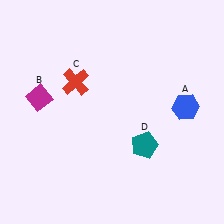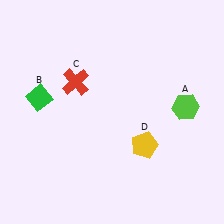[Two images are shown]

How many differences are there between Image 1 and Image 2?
There are 3 differences between the two images.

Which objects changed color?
A changed from blue to lime. B changed from magenta to green. D changed from teal to yellow.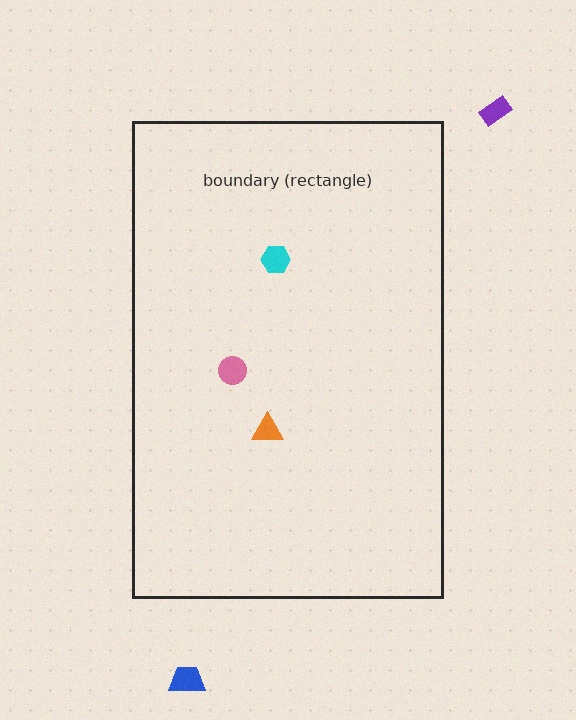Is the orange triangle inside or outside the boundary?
Inside.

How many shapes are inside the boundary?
3 inside, 2 outside.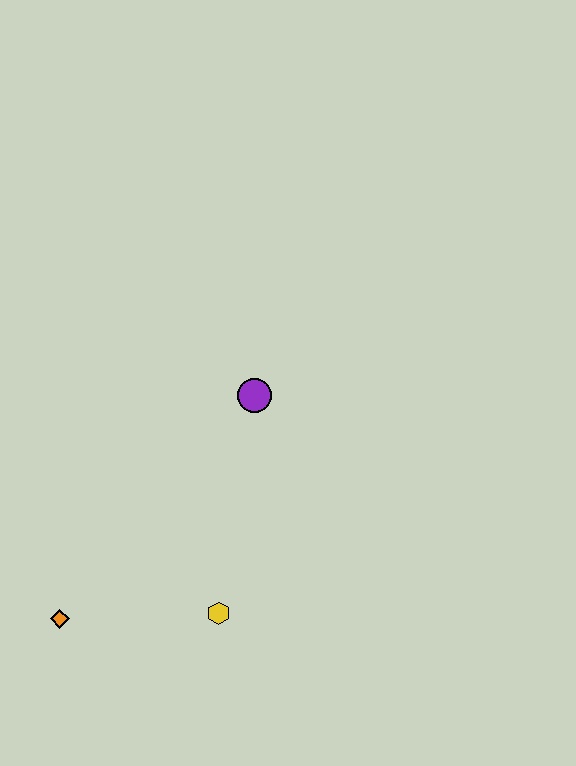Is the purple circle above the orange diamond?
Yes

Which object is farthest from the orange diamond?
The purple circle is farthest from the orange diamond.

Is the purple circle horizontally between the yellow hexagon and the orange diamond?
No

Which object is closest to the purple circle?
The yellow hexagon is closest to the purple circle.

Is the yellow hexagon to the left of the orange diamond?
No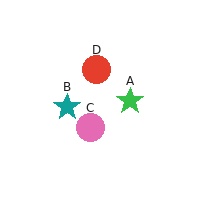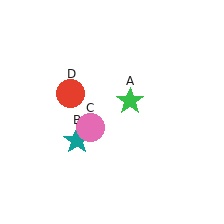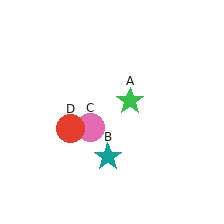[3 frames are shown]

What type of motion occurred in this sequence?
The teal star (object B), red circle (object D) rotated counterclockwise around the center of the scene.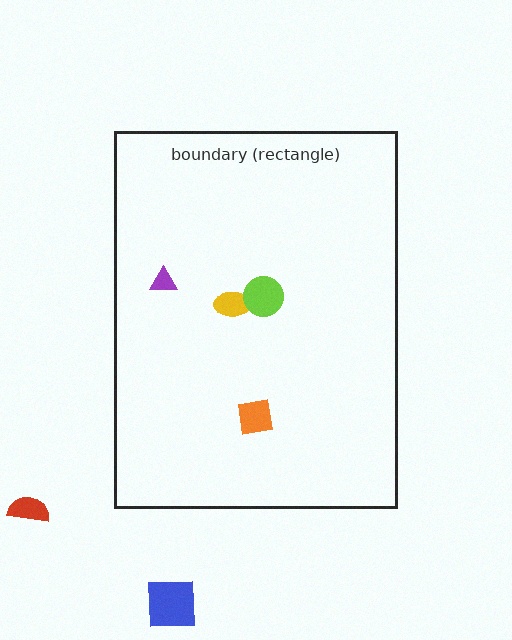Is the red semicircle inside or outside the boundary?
Outside.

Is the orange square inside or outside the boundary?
Inside.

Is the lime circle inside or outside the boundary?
Inside.